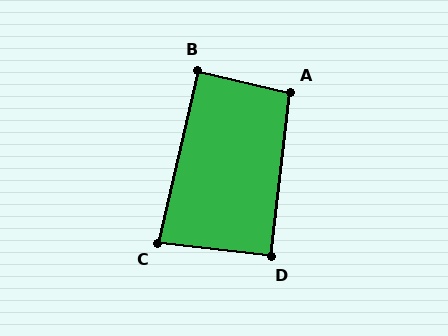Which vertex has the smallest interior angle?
C, at approximately 84 degrees.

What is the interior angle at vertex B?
Approximately 90 degrees (approximately right).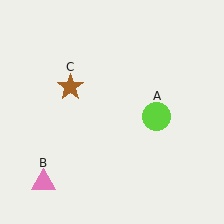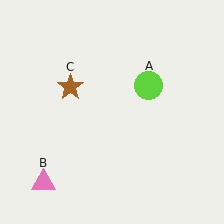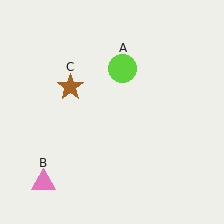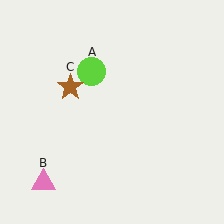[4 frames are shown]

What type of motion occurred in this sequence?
The lime circle (object A) rotated counterclockwise around the center of the scene.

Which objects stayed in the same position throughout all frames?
Pink triangle (object B) and brown star (object C) remained stationary.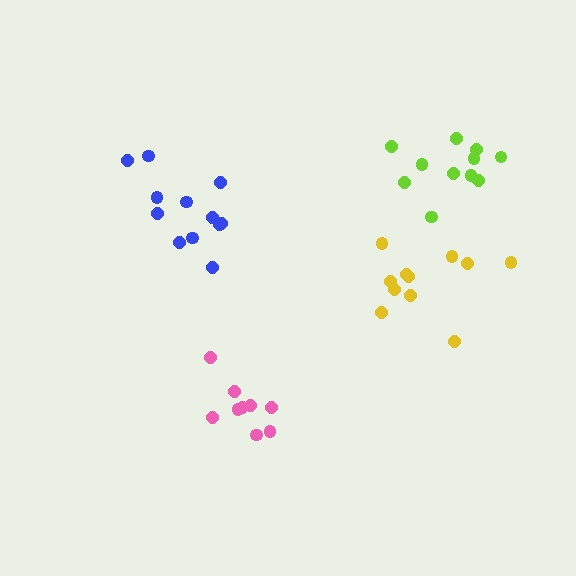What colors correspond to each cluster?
The clusters are colored: lime, yellow, pink, blue.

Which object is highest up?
The lime cluster is topmost.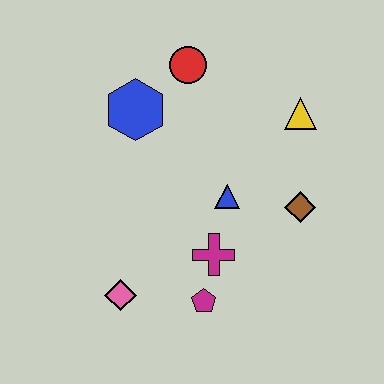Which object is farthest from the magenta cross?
The red circle is farthest from the magenta cross.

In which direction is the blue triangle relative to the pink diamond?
The blue triangle is to the right of the pink diamond.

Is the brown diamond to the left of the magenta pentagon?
No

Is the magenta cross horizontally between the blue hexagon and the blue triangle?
Yes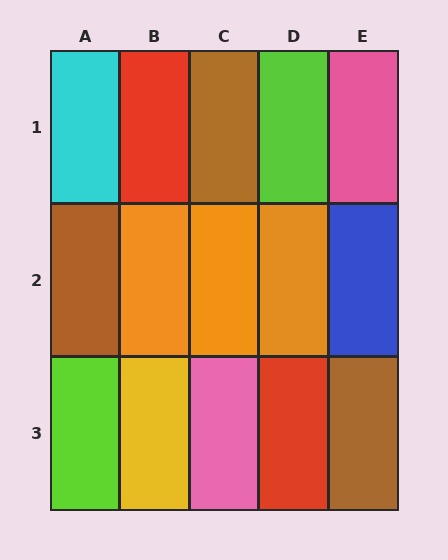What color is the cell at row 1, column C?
Brown.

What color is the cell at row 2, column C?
Orange.